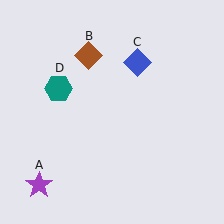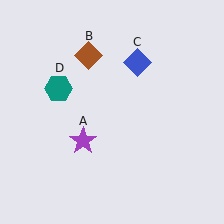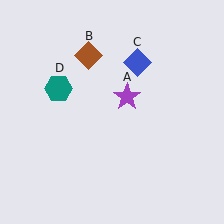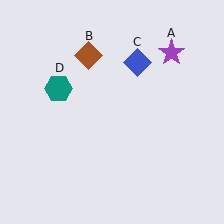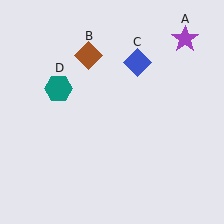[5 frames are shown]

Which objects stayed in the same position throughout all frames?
Brown diamond (object B) and blue diamond (object C) and teal hexagon (object D) remained stationary.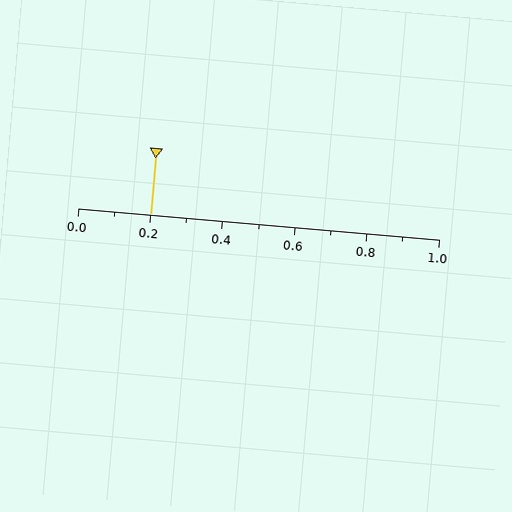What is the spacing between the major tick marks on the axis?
The major ticks are spaced 0.2 apart.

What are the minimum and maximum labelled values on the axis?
The axis runs from 0.0 to 1.0.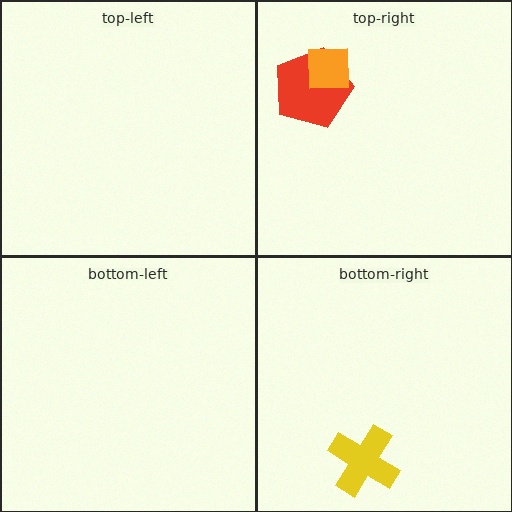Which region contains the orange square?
The top-right region.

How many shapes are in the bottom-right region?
1.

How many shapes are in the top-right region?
2.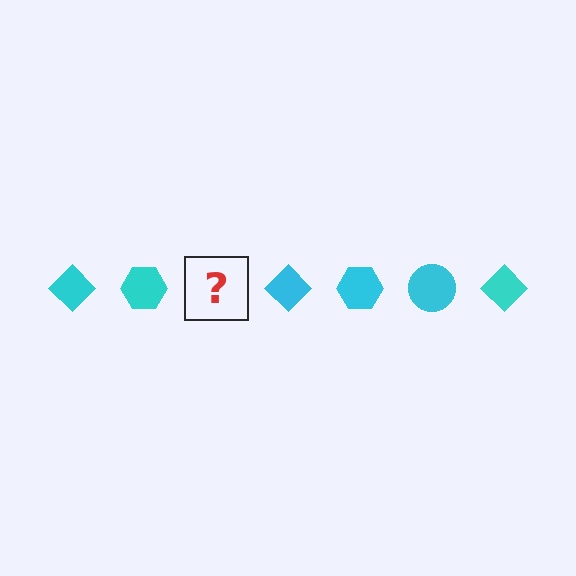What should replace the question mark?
The question mark should be replaced with a cyan circle.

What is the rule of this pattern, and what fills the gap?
The rule is that the pattern cycles through diamond, hexagon, circle shapes in cyan. The gap should be filled with a cyan circle.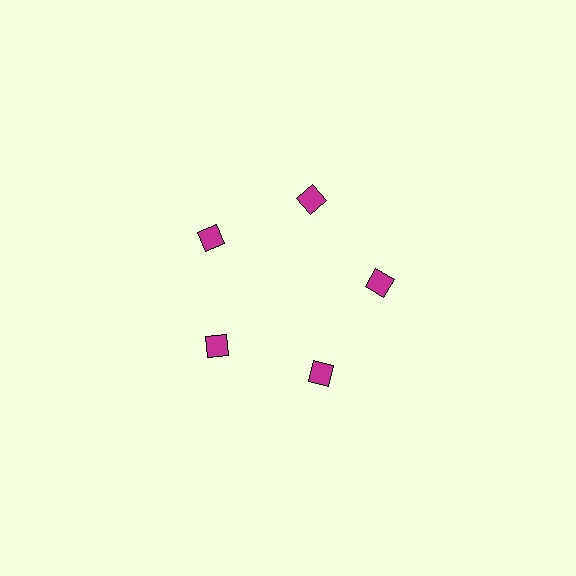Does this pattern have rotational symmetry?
Yes, this pattern has 5-fold rotational symmetry. It looks the same after rotating 72 degrees around the center.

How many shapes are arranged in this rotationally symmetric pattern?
There are 5 shapes, arranged in 5 groups of 1.